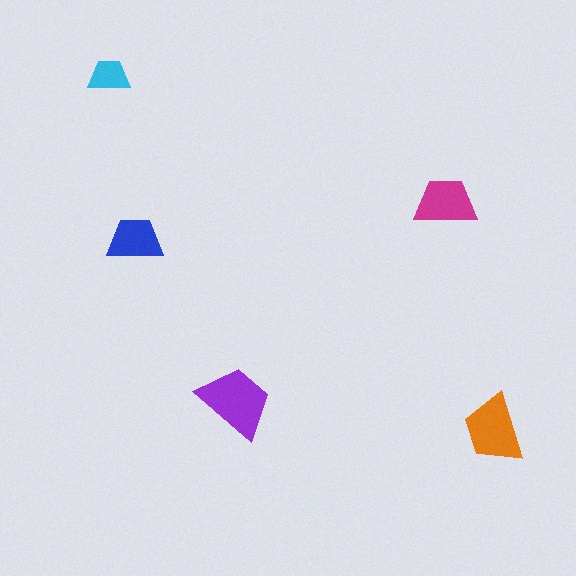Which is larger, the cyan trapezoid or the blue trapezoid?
The blue one.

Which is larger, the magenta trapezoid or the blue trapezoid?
The magenta one.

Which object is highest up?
The cyan trapezoid is topmost.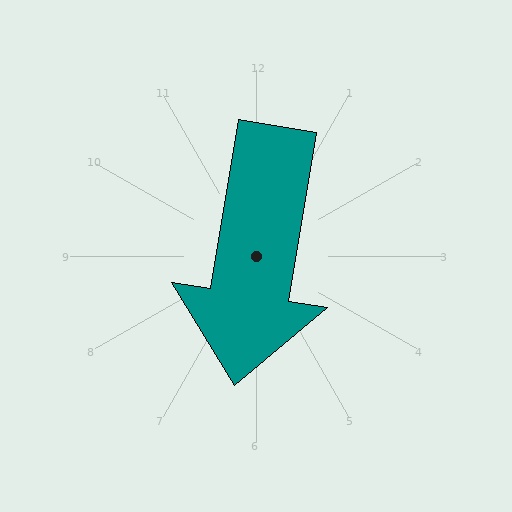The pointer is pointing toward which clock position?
Roughly 6 o'clock.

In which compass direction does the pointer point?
South.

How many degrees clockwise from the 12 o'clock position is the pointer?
Approximately 189 degrees.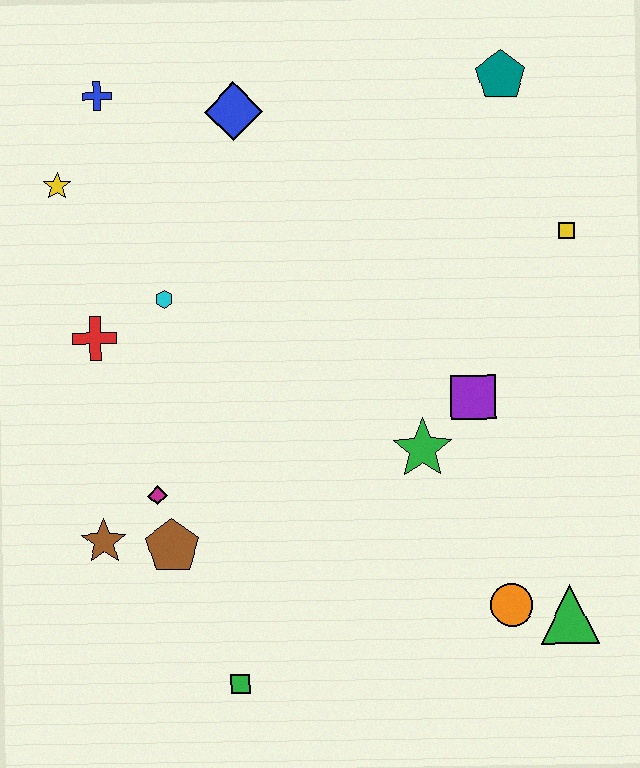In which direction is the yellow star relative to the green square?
The yellow star is above the green square.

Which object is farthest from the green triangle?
The blue cross is farthest from the green triangle.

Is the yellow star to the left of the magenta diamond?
Yes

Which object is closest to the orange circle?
The green triangle is closest to the orange circle.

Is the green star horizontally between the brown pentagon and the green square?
No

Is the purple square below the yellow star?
Yes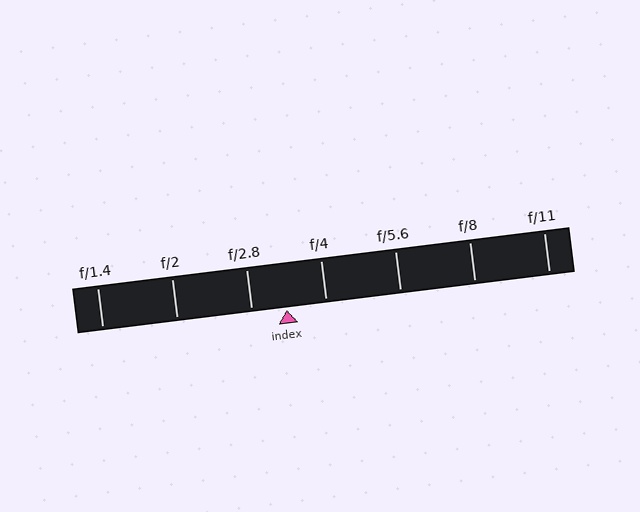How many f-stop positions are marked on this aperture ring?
There are 7 f-stop positions marked.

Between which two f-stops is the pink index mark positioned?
The index mark is between f/2.8 and f/4.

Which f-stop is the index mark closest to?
The index mark is closest to f/2.8.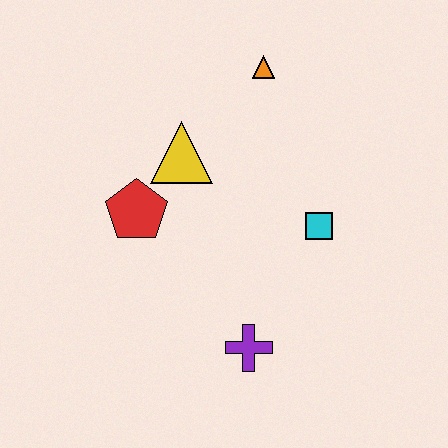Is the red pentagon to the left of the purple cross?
Yes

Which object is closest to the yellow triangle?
The red pentagon is closest to the yellow triangle.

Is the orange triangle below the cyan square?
No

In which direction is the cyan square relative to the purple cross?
The cyan square is above the purple cross.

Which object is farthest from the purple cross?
The orange triangle is farthest from the purple cross.